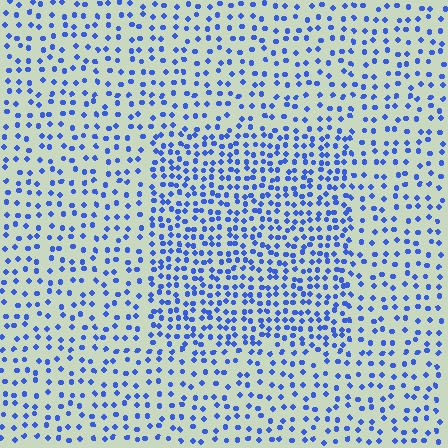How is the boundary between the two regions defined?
The boundary is defined by a change in element density (approximately 1.8x ratio). All elements are the same color, size, and shape.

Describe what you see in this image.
The image contains small blue elements arranged at two different densities. A rectangle-shaped region is visible where the elements are more densely packed than the surrounding area.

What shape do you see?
I see a rectangle.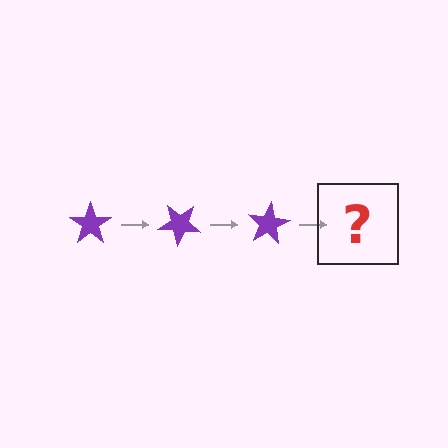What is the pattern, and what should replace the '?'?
The pattern is that the star rotates 40 degrees each step. The '?' should be a purple star rotated 120 degrees.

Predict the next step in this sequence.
The next step is a purple star rotated 120 degrees.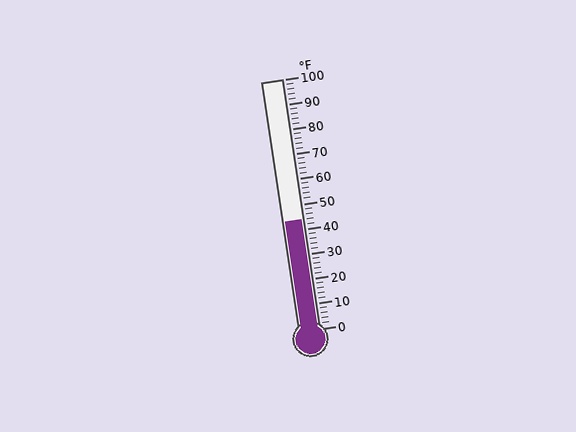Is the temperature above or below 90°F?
The temperature is below 90°F.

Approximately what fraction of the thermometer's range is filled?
The thermometer is filled to approximately 45% of its range.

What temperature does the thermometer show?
The thermometer shows approximately 44°F.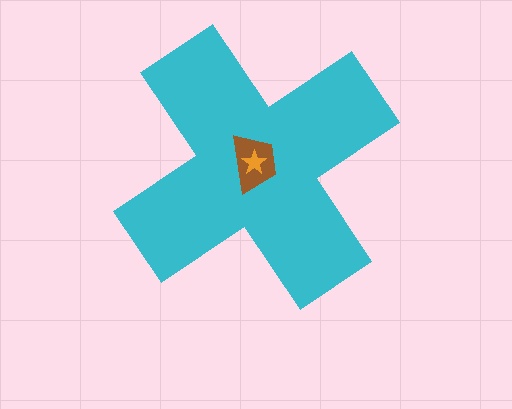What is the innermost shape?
The orange star.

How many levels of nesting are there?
3.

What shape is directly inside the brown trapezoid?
The orange star.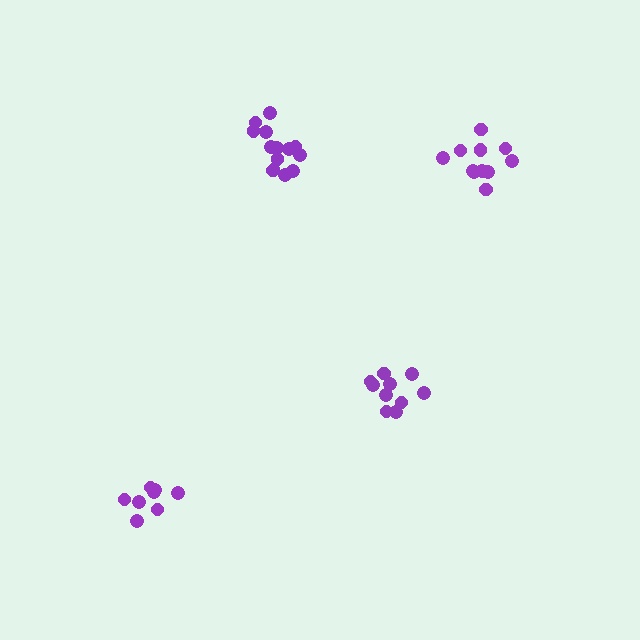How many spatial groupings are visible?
There are 4 spatial groupings.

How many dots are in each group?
Group 1: 11 dots, Group 2: 10 dots, Group 3: 8 dots, Group 4: 14 dots (43 total).